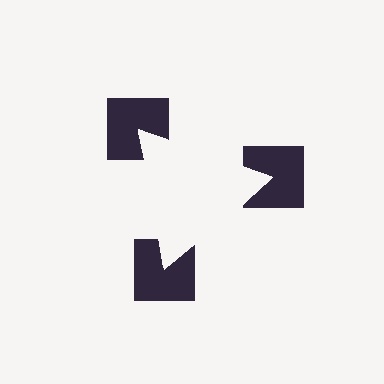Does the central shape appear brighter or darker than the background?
It typically appears slightly brighter than the background, even though no actual brightness change is drawn.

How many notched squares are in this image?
There are 3 — one at each vertex of the illusory triangle.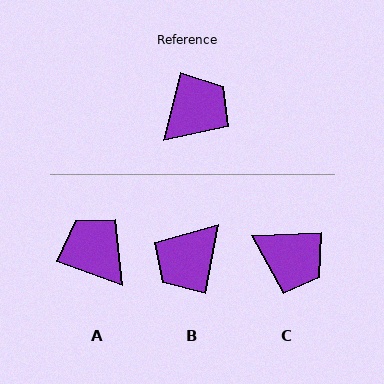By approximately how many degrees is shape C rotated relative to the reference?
Approximately 74 degrees clockwise.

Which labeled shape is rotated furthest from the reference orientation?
B, about 176 degrees away.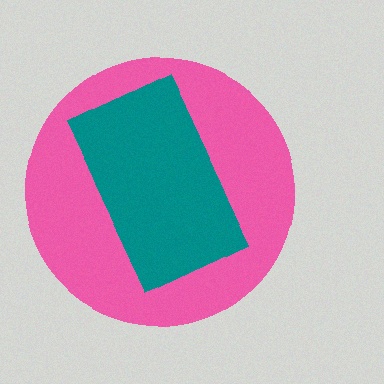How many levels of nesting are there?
2.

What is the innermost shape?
The teal rectangle.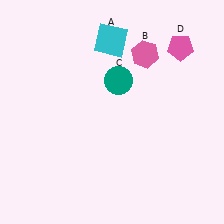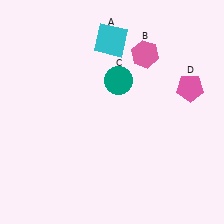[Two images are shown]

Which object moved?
The pink pentagon (D) moved down.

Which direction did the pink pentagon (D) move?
The pink pentagon (D) moved down.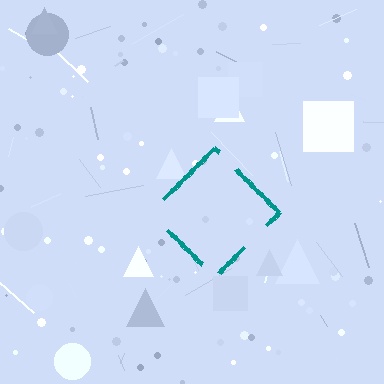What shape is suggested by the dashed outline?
The dashed outline suggests a diamond.